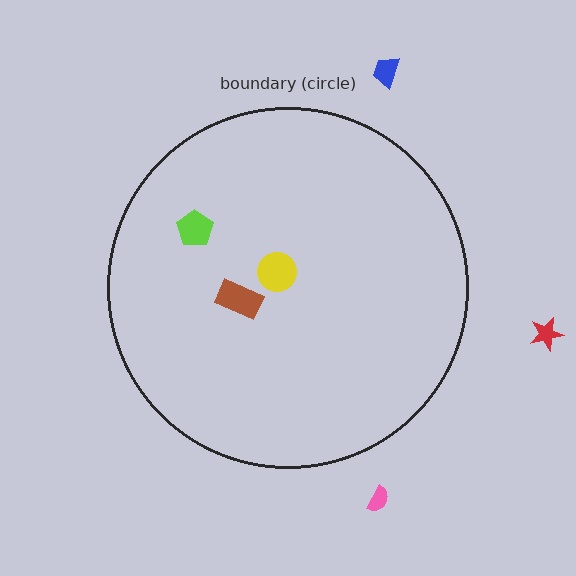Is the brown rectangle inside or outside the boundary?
Inside.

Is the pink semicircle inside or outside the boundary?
Outside.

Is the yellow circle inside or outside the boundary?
Inside.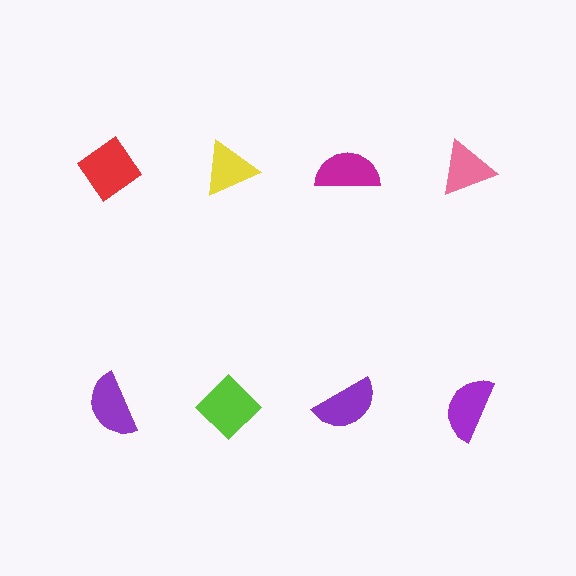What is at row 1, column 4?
A pink triangle.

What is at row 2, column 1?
A purple semicircle.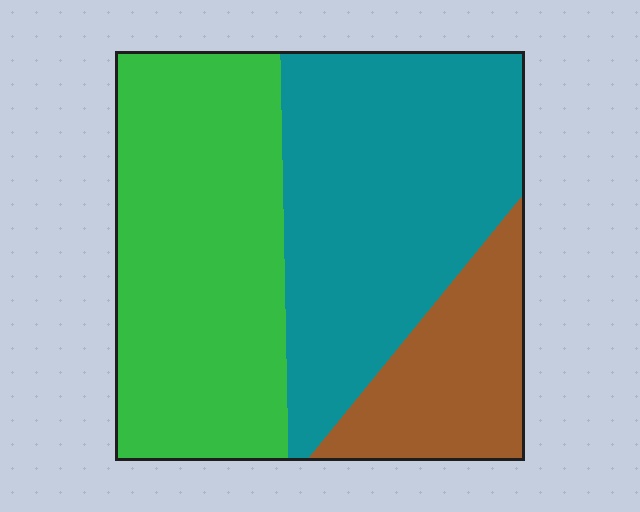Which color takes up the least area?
Brown, at roughly 15%.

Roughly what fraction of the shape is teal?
Teal takes up about two fifths (2/5) of the shape.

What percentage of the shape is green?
Green covers 41% of the shape.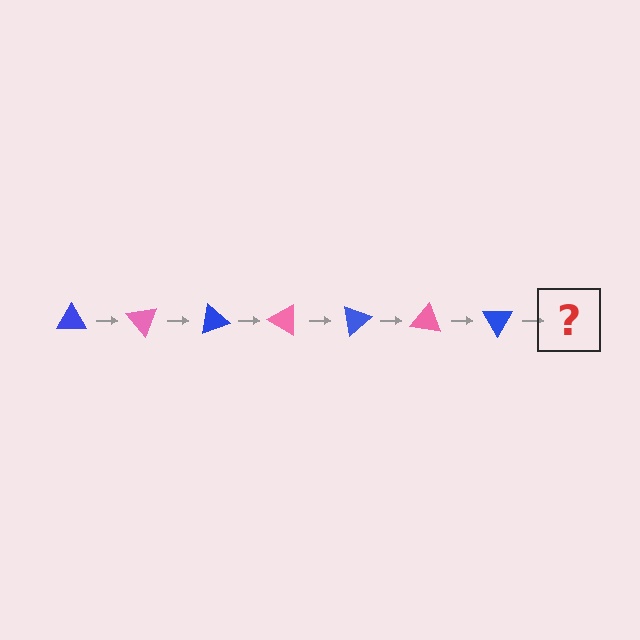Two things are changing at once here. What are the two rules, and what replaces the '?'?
The two rules are that it rotates 50 degrees each step and the color cycles through blue and pink. The '?' should be a pink triangle, rotated 350 degrees from the start.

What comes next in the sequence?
The next element should be a pink triangle, rotated 350 degrees from the start.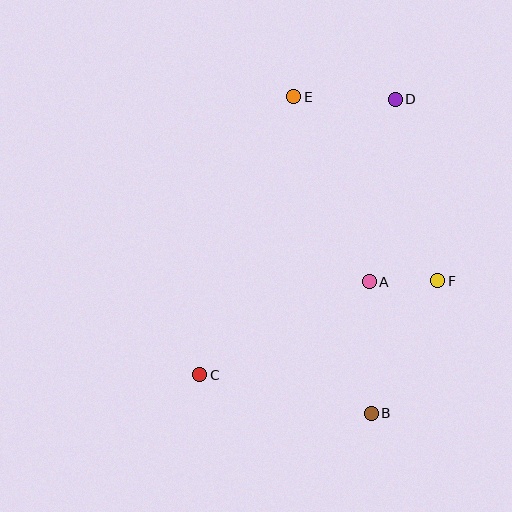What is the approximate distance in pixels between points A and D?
The distance between A and D is approximately 184 pixels.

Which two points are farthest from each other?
Points C and D are farthest from each other.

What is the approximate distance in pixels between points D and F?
The distance between D and F is approximately 186 pixels.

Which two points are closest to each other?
Points A and F are closest to each other.